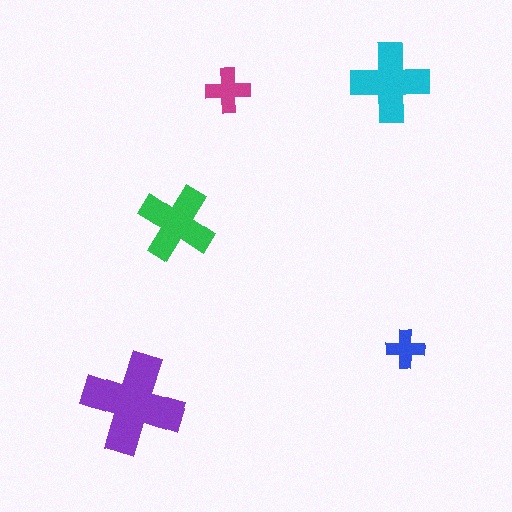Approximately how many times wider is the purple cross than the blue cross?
About 2.5 times wider.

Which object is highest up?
The cyan cross is topmost.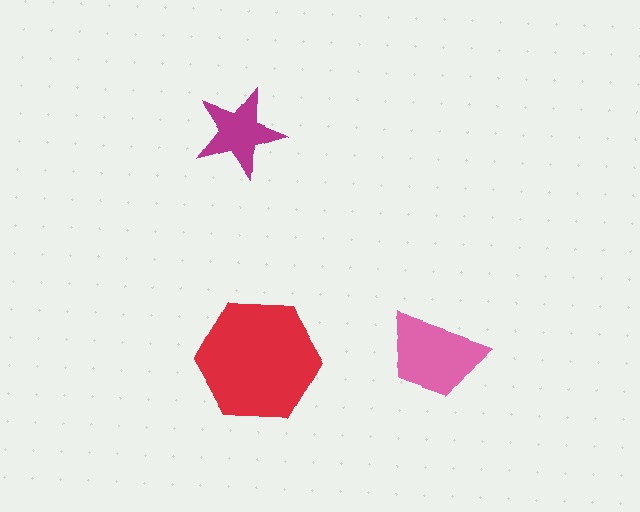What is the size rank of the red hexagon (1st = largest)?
1st.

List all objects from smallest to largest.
The magenta star, the pink trapezoid, the red hexagon.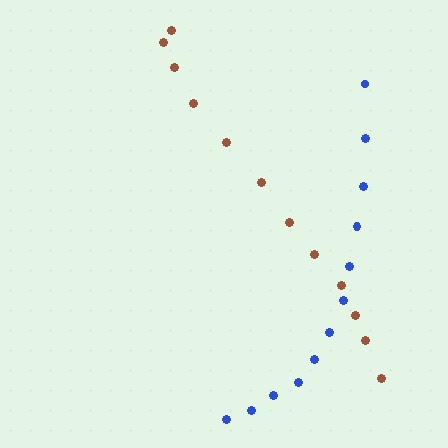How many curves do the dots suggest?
There are 2 distinct paths.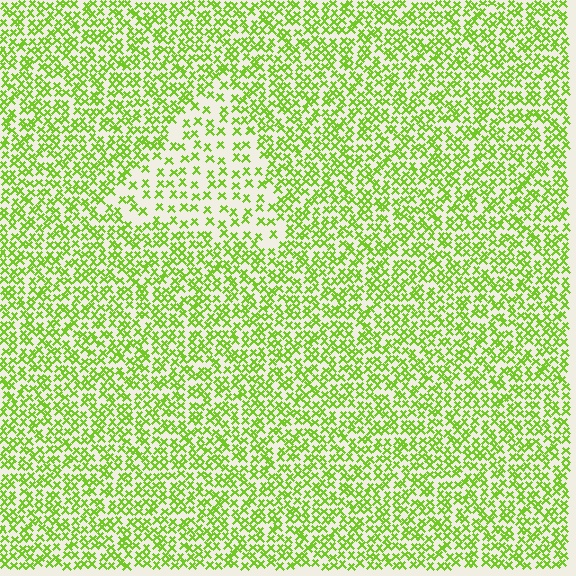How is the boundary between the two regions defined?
The boundary is defined by a change in element density (approximately 2.0x ratio). All elements are the same color, size, and shape.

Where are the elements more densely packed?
The elements are more densely packed outside the triangle boundary.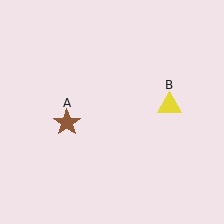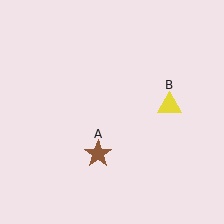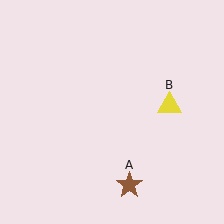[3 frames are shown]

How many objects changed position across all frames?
1 object changed position: brown star (object A).